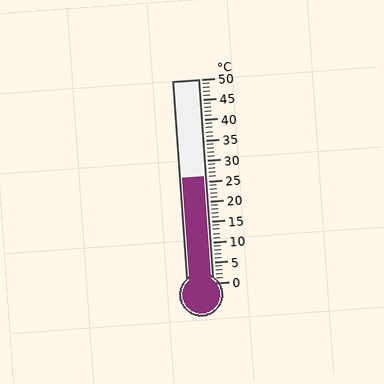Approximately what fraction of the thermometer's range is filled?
The thermometer is filled to approximately 50% of its range.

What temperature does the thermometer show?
The thermometer shows approximately 26°C.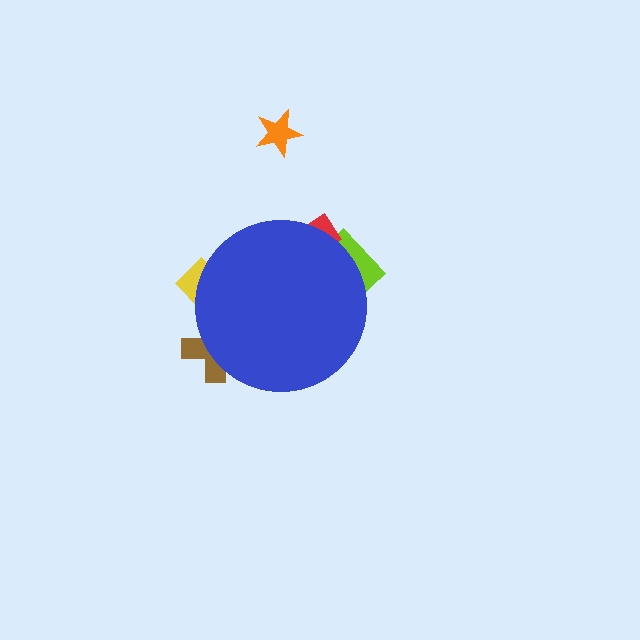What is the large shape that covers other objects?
A blue circle.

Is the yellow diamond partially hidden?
Yes, the yellow diamond is partially hidden behind the blue circle.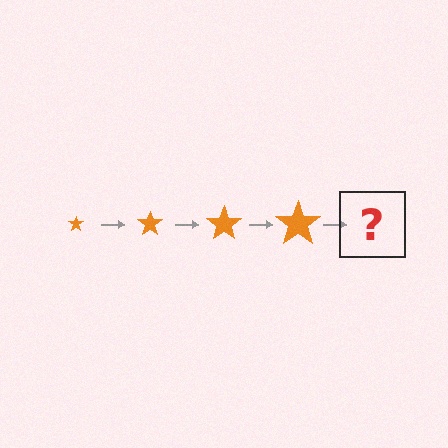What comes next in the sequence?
The next element should be an orange star, larger than the previous one.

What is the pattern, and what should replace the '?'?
The pattern is that the star gets progressively larger each step. The '?' should be an orange star, larger than the previous one.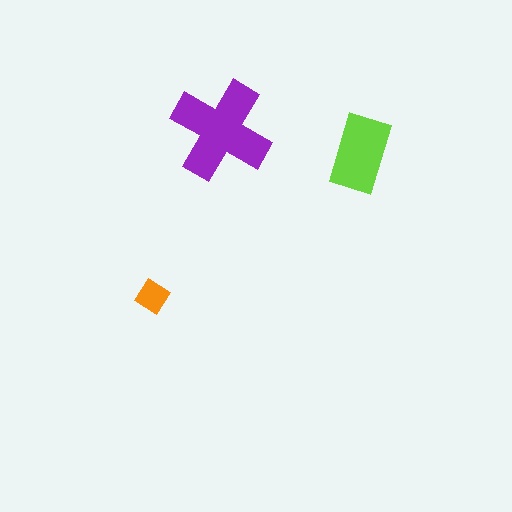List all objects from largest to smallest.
The purple cross, the lime rectangle, the orange diamond.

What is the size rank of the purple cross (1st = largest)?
1st.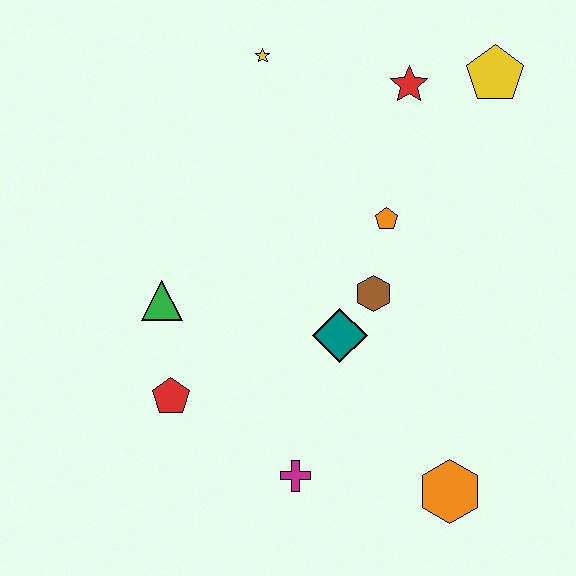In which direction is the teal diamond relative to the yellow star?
The teal diamond is below the yellow star.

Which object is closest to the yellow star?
The red star is closest to the yellow star.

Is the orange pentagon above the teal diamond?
Yes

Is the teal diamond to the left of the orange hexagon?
Yes